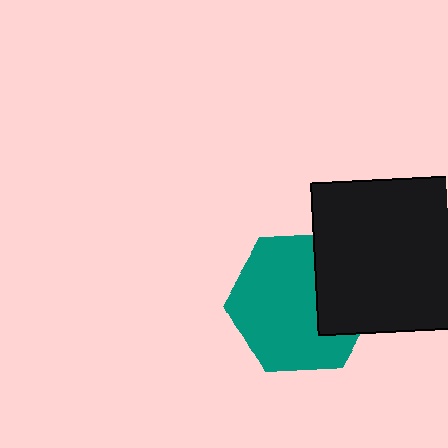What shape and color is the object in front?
The object in front is a black square.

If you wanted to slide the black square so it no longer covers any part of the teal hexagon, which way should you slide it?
Slide it right — that is the most direct way to separate the two shapes.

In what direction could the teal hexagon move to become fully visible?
The teal hexagon could move left. That would shift it out from behind the black square entirely.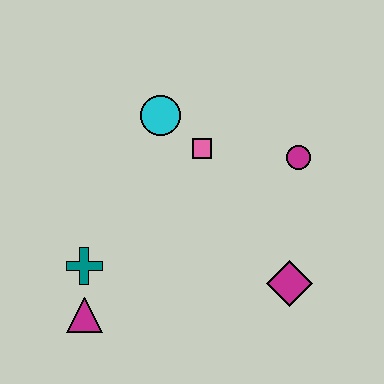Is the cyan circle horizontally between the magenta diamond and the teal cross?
Yes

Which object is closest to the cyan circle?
The pink square is closest to the cyan circle.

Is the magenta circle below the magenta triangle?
No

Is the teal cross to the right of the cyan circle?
No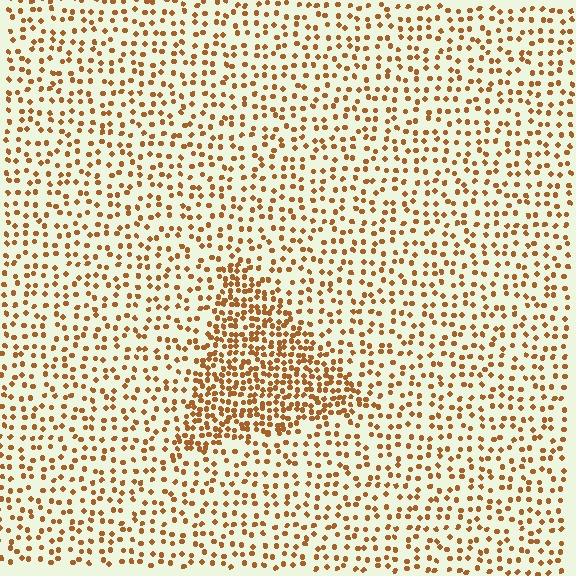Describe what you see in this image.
The image contains small brown elements arranged at two different densities. A triangle-shaped region is visible where the elements are more densely packed than the surrounding area.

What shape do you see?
I see a triangle.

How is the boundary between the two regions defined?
The boundary is defined by a change in element density (approximately 2.2x ratio). All elements are the same color, size, and shape.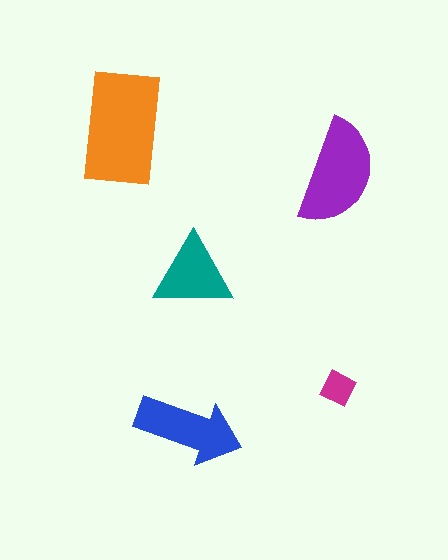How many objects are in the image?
There are 5 objects in the image.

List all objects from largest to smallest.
The orange rectangle, the purple semicircle, the blue arrow, the teal triangle, the magenta square.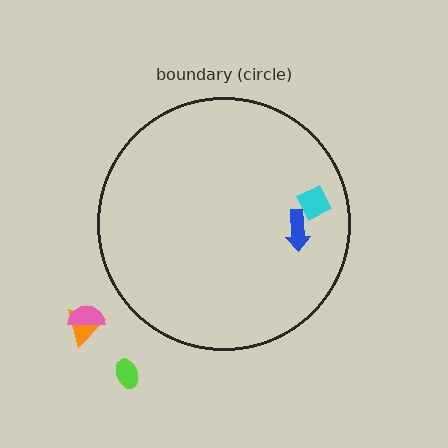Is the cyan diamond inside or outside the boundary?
Inside.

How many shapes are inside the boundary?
2 inside, 3 outside.